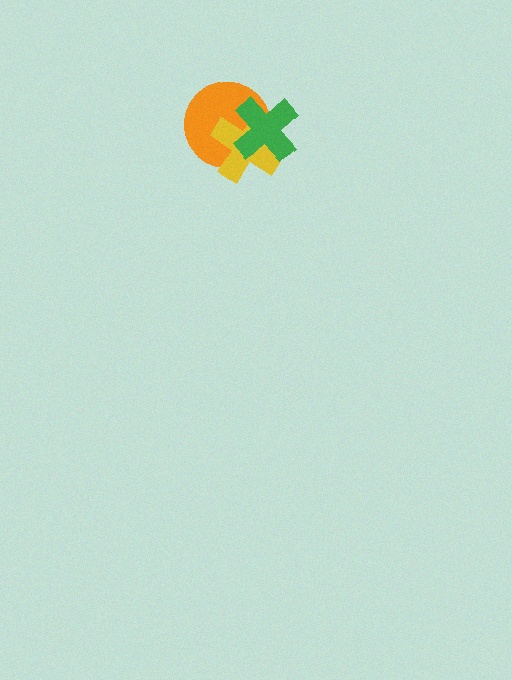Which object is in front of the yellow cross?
The green cross is in front of the yellow cross.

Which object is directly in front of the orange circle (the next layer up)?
The yellow cross is directly in front of the orange circle.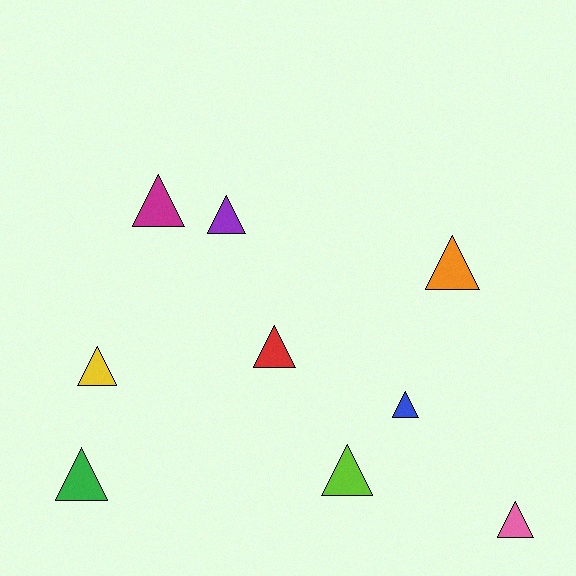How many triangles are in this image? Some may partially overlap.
There are 9 triangles.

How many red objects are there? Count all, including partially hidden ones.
There is 1 red object.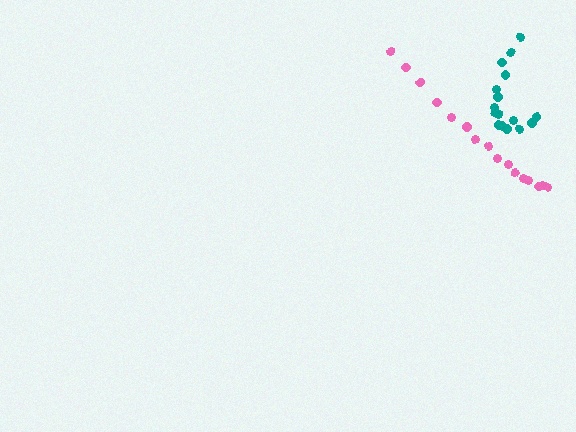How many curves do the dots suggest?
There are 2 distinct paths.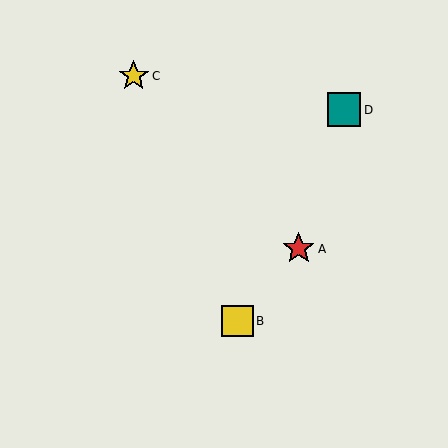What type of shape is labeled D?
Shape D is a teal square.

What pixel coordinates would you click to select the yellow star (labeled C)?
Click at (134, 76) to select the yellow star C.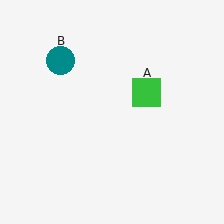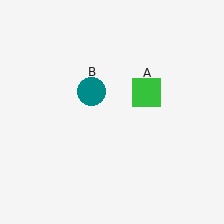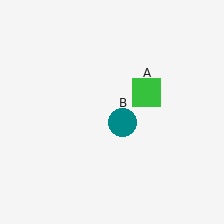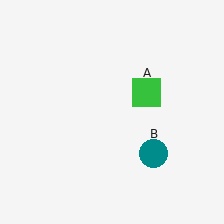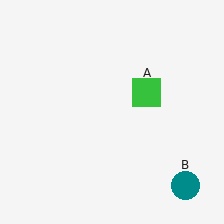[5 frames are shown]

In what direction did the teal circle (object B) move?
The teal circle (object B) moved down and to the right.